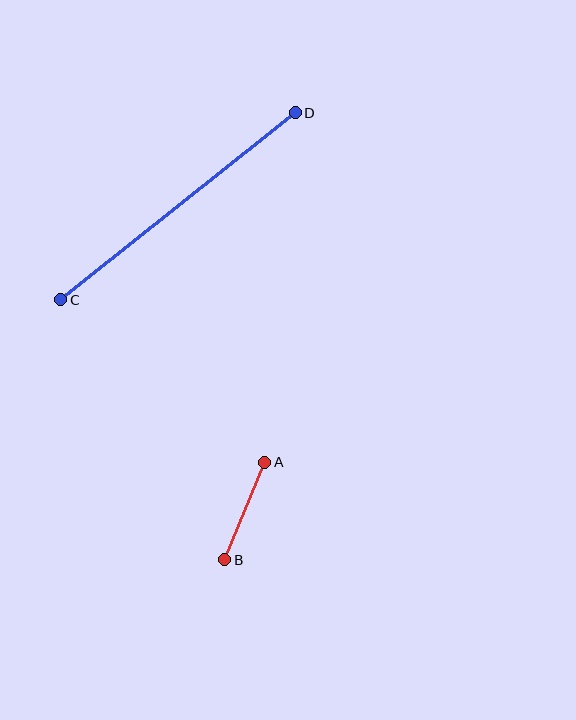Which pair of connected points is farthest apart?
Points C and D are farthest apart.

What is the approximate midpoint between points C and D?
The midpoint is at approximately (178, 206) pixels.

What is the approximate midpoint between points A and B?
The midpoint is at approximately (245, 511) pixels.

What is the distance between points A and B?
The distance is approximately 105 pixels.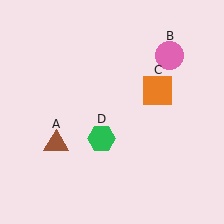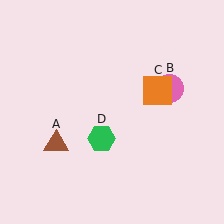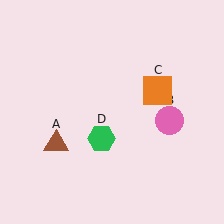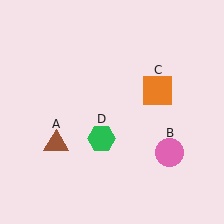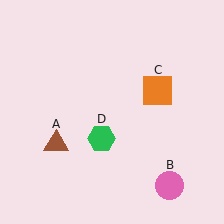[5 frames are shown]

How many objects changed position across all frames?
1 object changed position: pink circle (object B).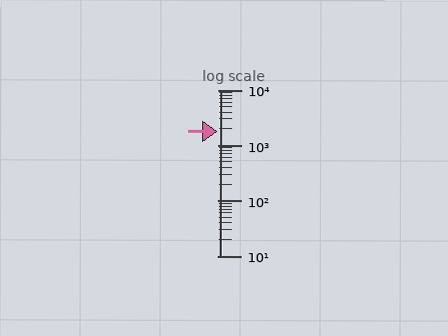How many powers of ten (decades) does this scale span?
The scale spans 3 decades, from 10 to 10000.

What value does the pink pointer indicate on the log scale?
The pointer indicates approximately 1800.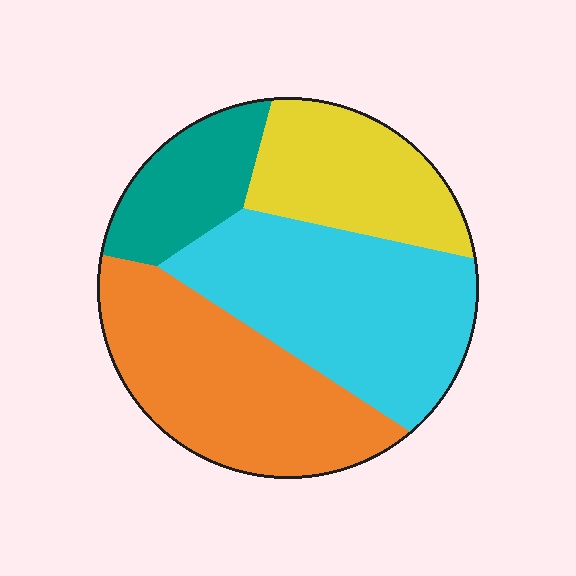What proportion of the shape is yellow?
Yellow takes up between a sixth and a third of the shape.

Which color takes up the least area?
Teal, at roughly 15%.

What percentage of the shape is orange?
Orange covers about 30% of the shape.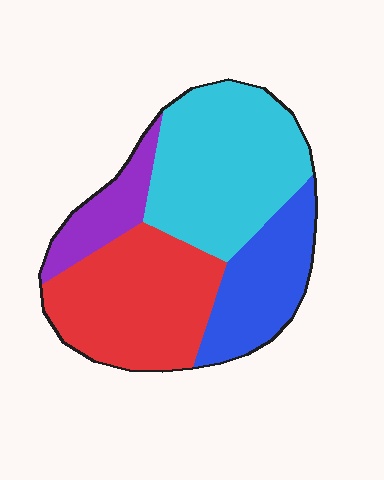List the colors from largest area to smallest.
From largest to smallest: cyan, red, blue, purple.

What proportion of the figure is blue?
Blue covers roughly 20% of the figure.